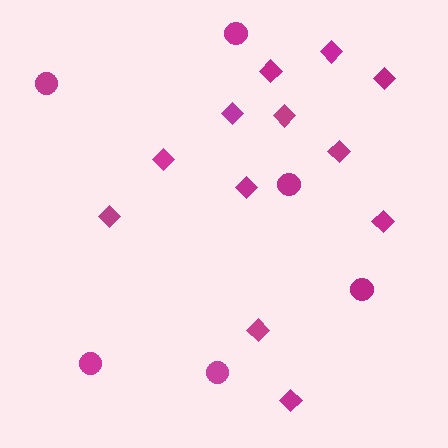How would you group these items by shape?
There are 2 groups: one group of diamonds (12) and one group of circles (6).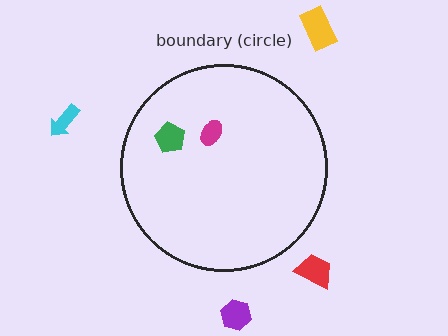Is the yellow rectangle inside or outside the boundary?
Outside.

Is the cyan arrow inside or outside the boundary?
Outside.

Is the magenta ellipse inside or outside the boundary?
Inside.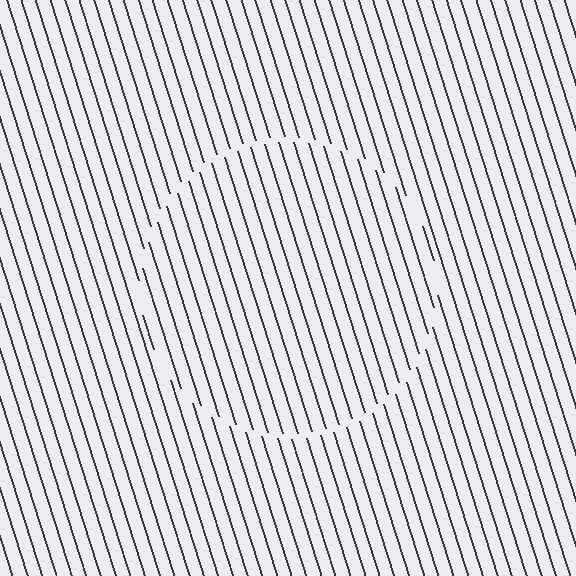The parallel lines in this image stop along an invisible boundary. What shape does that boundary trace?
An illusory circle. The interior of the shape contains the same grating, shifted by half a period — the contour is defined by the phase discontinuity where line-ends from the inner and outer gratings abut.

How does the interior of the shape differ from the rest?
The interior of the shape contains the same grating, shifted by half a period — the contour is defined by the phase discontinuity where line-ends from the inner and outer gratings abut.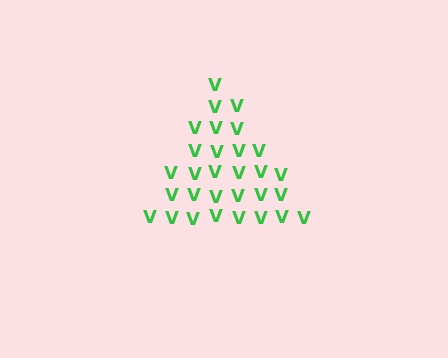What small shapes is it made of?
It is made of small letter V's.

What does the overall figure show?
The overall figure shows a triangle.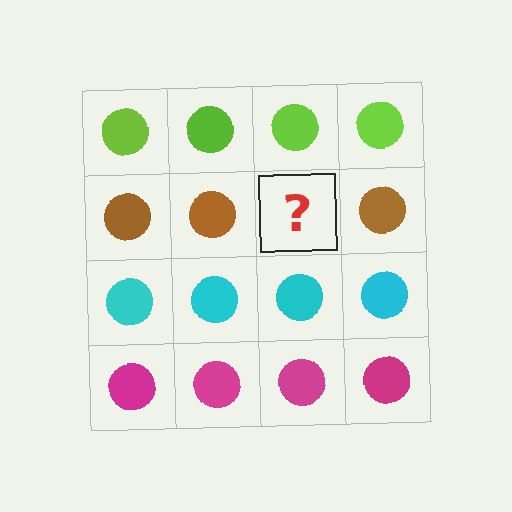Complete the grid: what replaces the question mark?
The question mark should be replaced with a brown circle.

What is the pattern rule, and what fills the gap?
The rule is that each row has a consistent color. The gap should be filled with a brown circle.